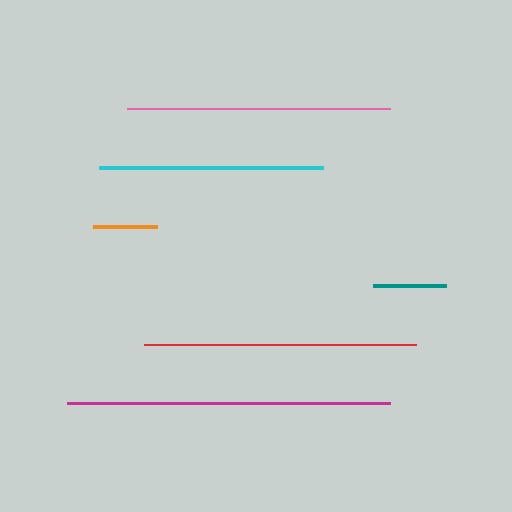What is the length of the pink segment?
The pink segment is approximately 263 pixels long.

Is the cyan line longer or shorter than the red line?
The red line is longer than the cyan line.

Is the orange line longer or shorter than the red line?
The red line is longer than the orange line.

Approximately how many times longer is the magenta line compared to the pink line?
The magenta line is approximately 1.2 times the length of the pink line.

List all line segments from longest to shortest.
From longest to shortest: magenta, red, pink, cyan, teal, orange.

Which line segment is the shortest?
The orange line is the shortest at approximately 63 pixels.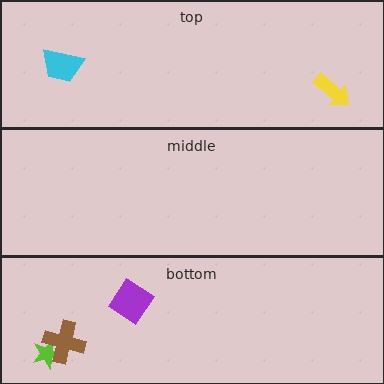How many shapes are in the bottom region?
3.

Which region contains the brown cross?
The bottom region.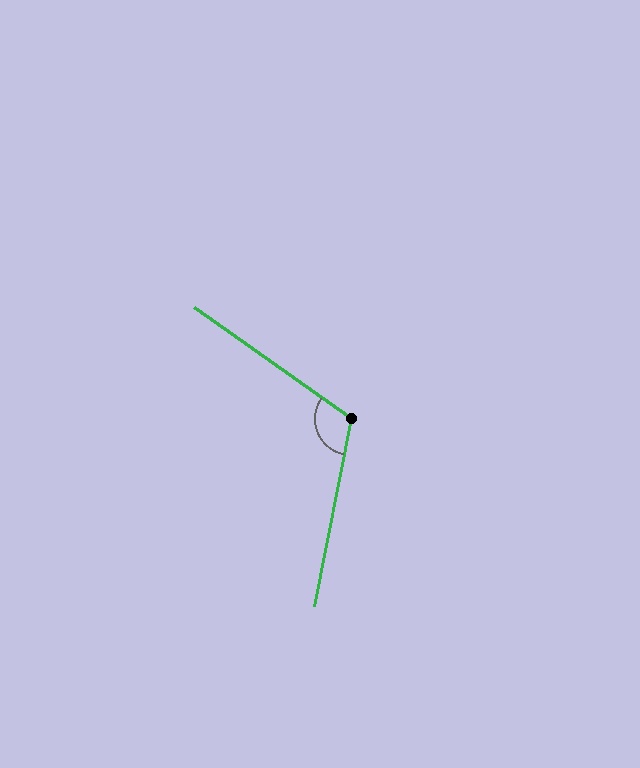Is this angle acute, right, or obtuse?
It is obtuse.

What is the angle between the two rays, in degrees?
Approximately 114 degrees.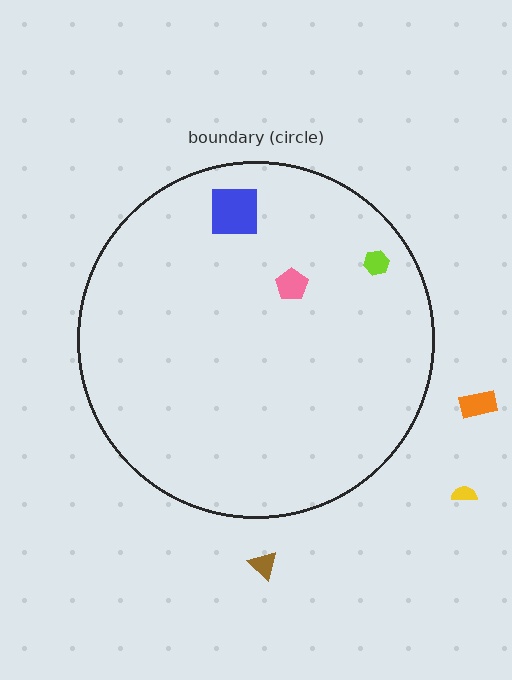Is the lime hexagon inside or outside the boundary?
Inside.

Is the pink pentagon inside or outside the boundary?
Inside.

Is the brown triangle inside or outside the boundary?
Outside.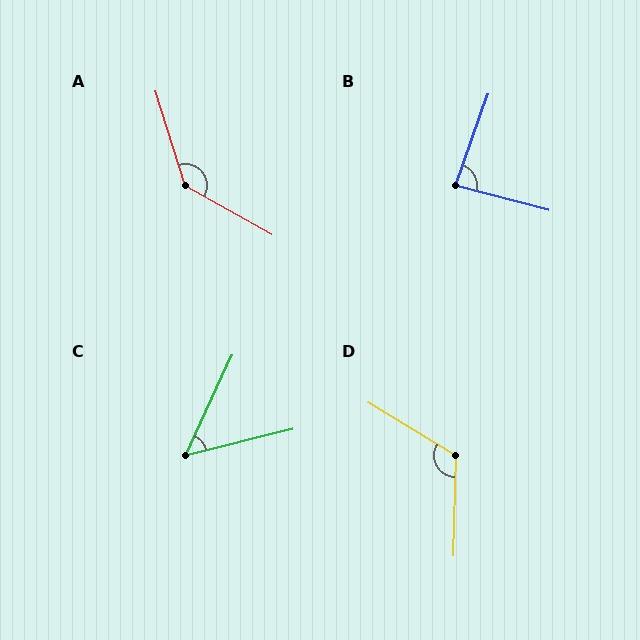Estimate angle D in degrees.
Approximately 120 degrees.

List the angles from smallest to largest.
C (52°), B (85°), D (120°), A (137°).